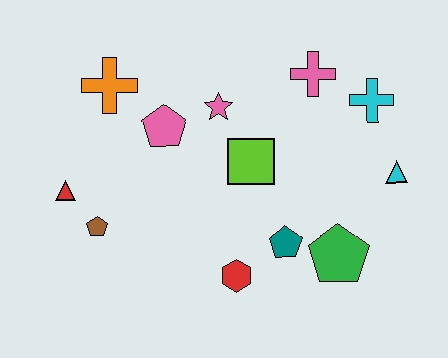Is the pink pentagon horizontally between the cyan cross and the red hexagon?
No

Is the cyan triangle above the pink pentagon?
No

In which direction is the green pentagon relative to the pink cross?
The green pentagon is below the pink cross.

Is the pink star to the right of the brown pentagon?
Yes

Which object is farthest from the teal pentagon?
The orange cross is farthest from the teal pentagon.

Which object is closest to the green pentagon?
The teal pentagon is closest to the green pentagon.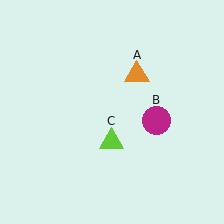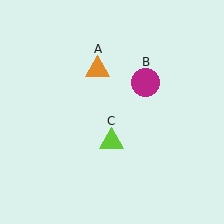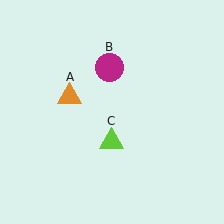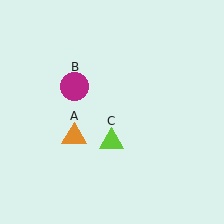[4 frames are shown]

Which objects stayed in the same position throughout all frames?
Lime triangle (object C) remained stationary.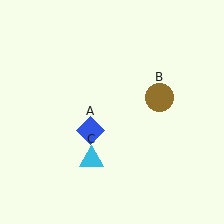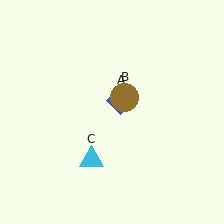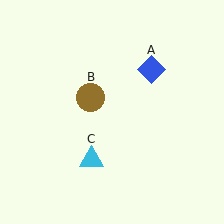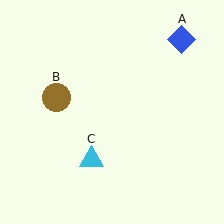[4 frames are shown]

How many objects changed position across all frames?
2 objects changed position: blue diamond (object A), brown circle (object B).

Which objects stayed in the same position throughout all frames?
Cyan triangle (object C) remained stationary.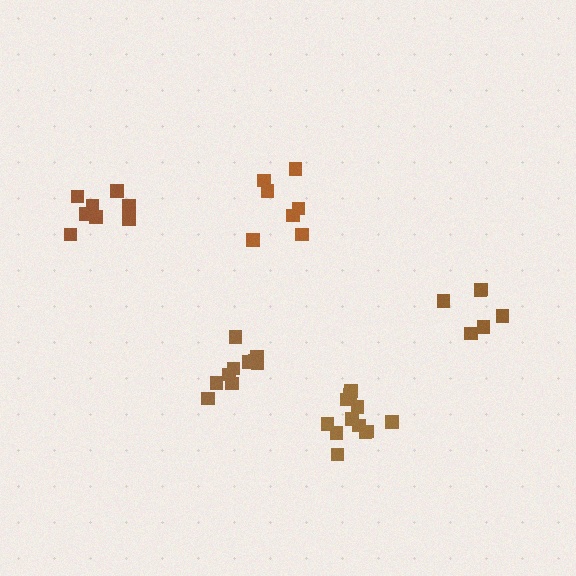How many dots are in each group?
Group 1: 7 dots, Group 2: 12 dots, Group 3: 8 dots, Group 4: 6 dots, Group 5: 10 dots (43 total).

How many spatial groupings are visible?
There are 5 spatial groupings.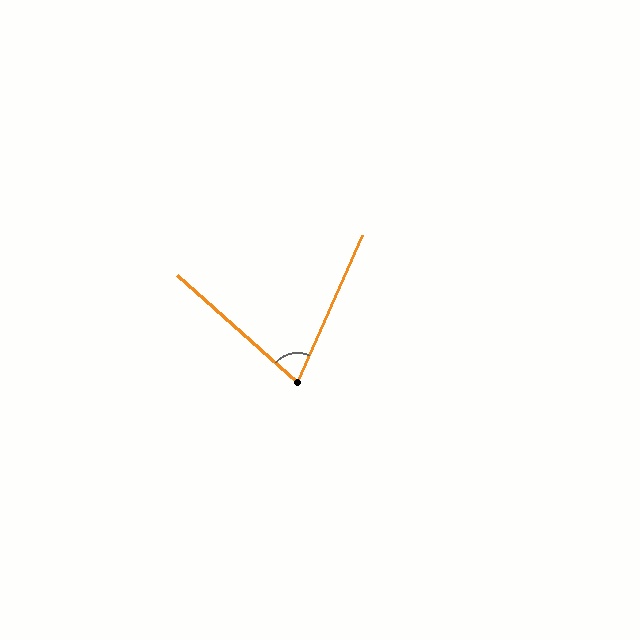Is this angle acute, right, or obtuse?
It is acute.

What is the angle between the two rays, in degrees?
Approximately 72 degrees.